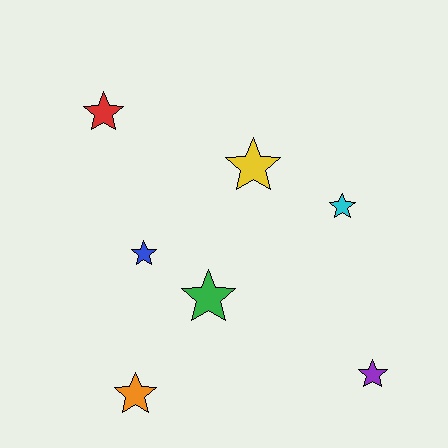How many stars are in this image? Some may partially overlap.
There are 7 stars.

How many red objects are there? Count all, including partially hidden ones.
There is 1 red object.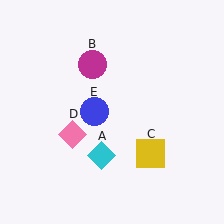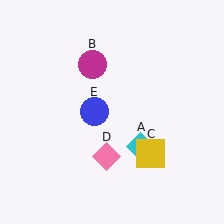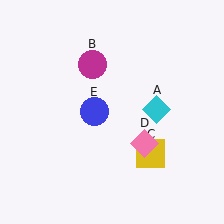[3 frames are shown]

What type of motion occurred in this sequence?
The cyan diamond (object A), pink diamond (object D) rotated counterclockwise around the center of the scene.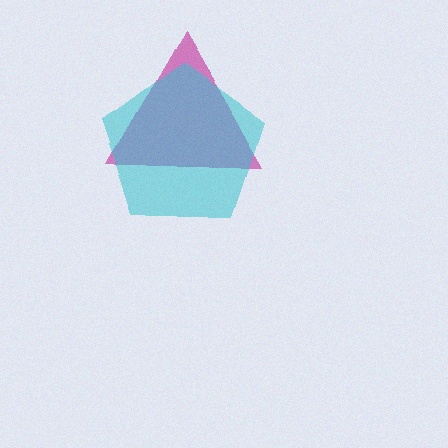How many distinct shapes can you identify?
There are 2 distinct shapes: a magenta triangle, a cyan pentagon.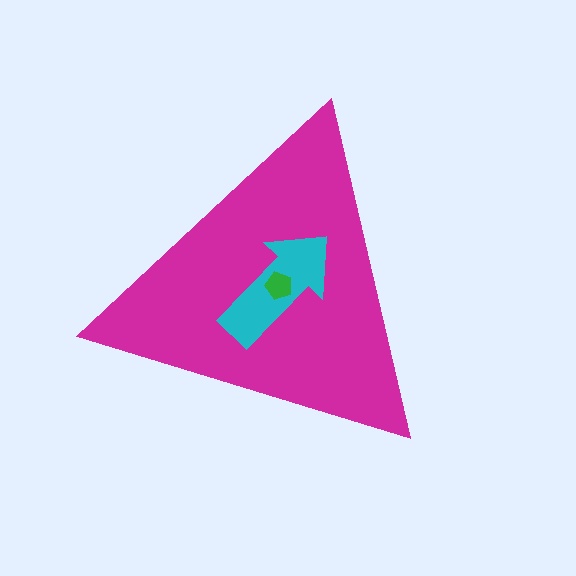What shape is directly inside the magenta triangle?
The cyan arrow.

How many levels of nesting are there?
3.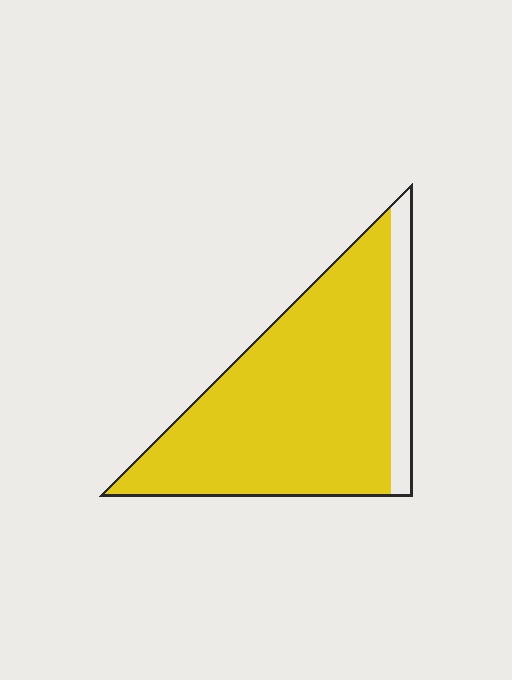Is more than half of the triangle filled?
Yes.